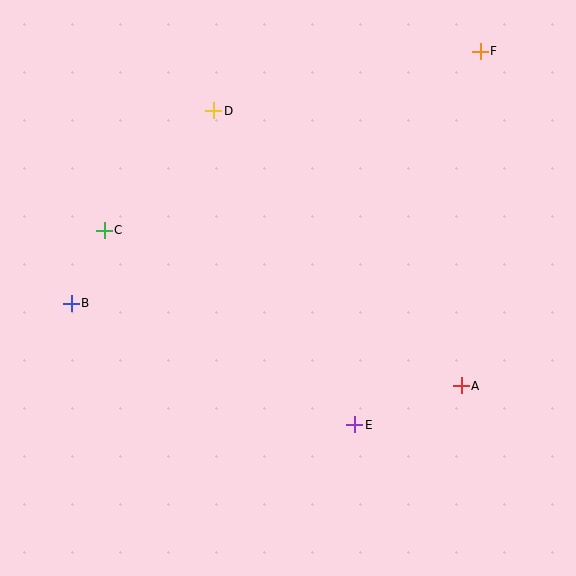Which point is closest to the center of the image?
Point E at (355, 425) is closest to the center.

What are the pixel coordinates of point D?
Point D is at (214, 111).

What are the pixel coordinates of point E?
Point E is at (355, 425).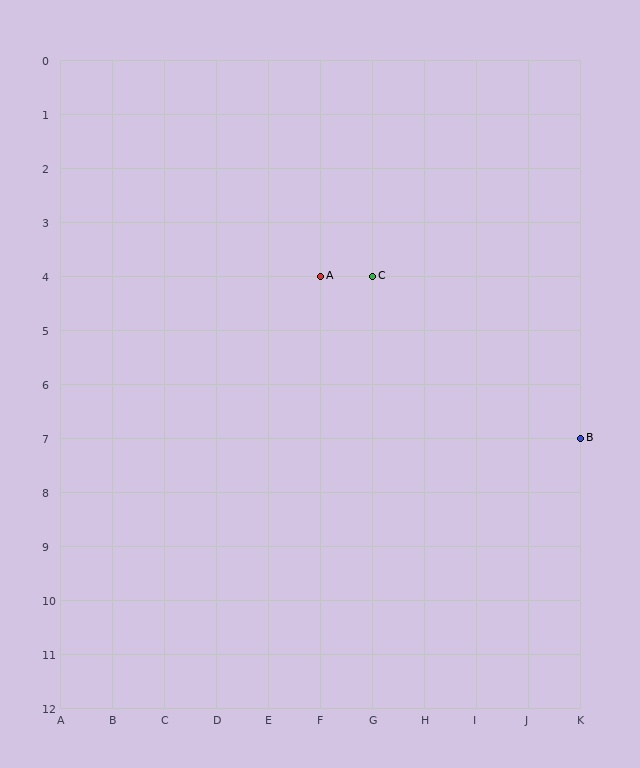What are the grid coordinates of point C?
Point C is at grid coordinates (G, 4).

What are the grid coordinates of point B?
Point B is at grid coordinates (K, 7).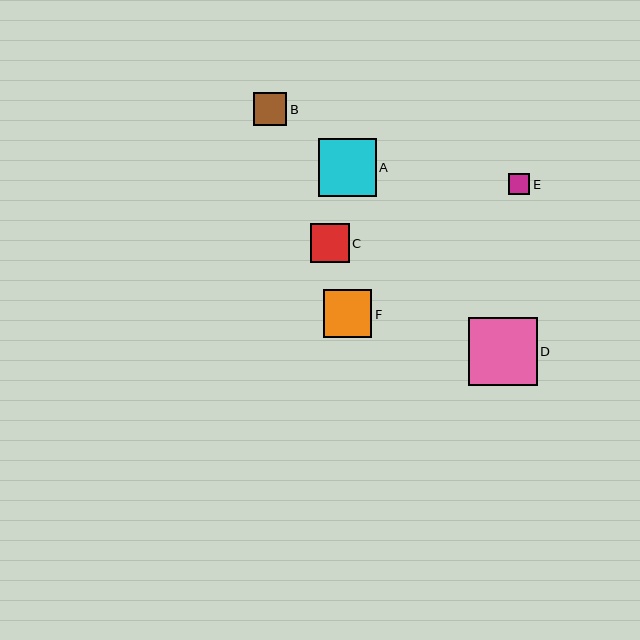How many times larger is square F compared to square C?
Square F is approximately 1.2 times the size of square C.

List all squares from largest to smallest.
From largest to smallest: D, A, F, C, B, E.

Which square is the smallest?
Square E is the smallest with a size of approximately 21 pixels.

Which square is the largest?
Square D is the largest with a size of approximately 68 pixels.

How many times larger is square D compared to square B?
Square D is approximately 2.1 times the size of square B.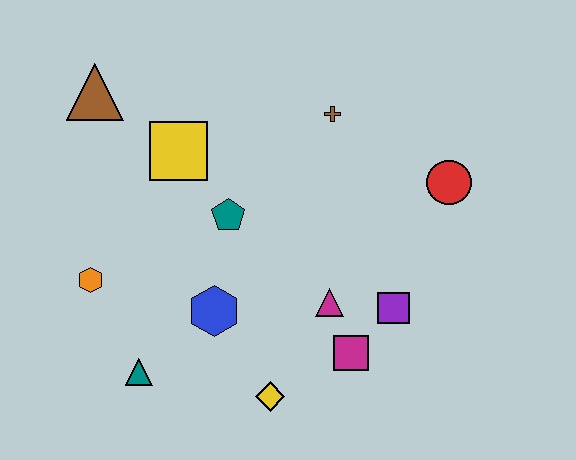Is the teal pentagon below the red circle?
Yes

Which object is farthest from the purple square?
The brown triangle is farthest from the purple square.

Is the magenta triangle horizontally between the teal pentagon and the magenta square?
Yes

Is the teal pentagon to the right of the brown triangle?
Yes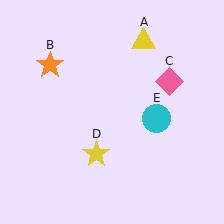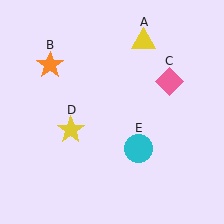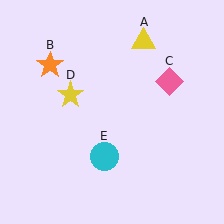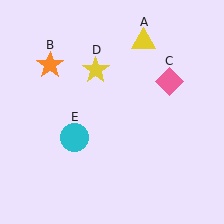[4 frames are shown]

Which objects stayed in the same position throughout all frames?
Yellow triangle (object A) and orange star (object B) and pink diamond (object C) remained stationary.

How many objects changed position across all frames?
2 objects changed position: yellow star (object D), cyan circle (object E).